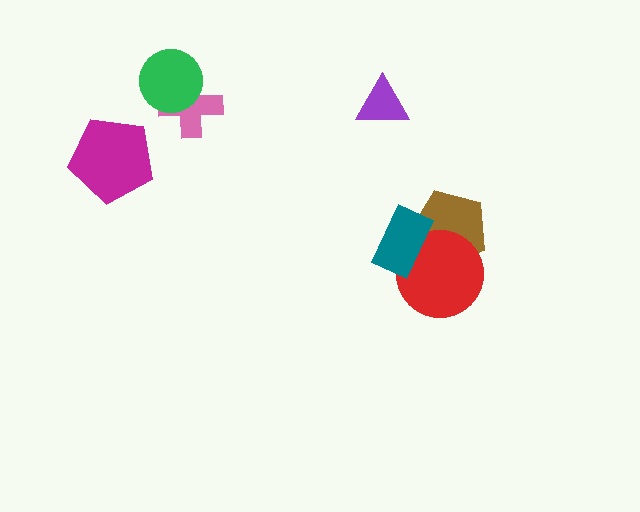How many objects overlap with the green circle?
1 object overlaps with the green circle.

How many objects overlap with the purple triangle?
0 objects overlap with the purple triangle.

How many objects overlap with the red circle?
2 objects overlap with the red circle.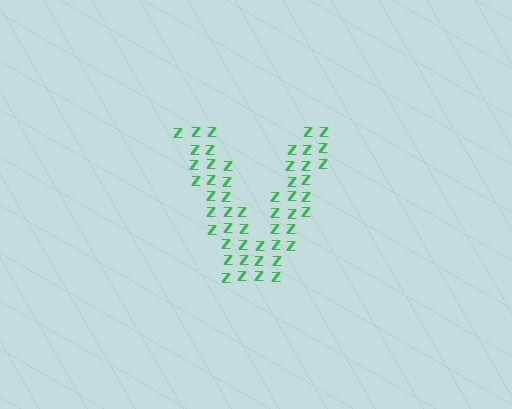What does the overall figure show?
The overall figure shows the letter V.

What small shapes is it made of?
It is made of small letter Z's.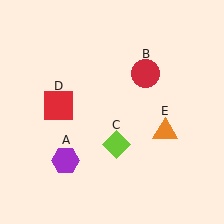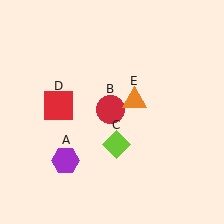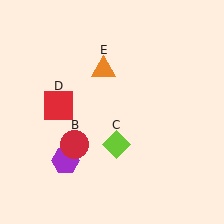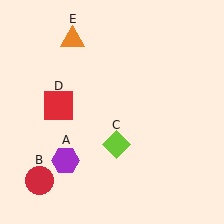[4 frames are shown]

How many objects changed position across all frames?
2 objects changed position: red circle (object B), orange triangle (object E).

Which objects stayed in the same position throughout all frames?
Purple hexagon (object A) and lime diamond (object C) and red square (object D) remained stationary.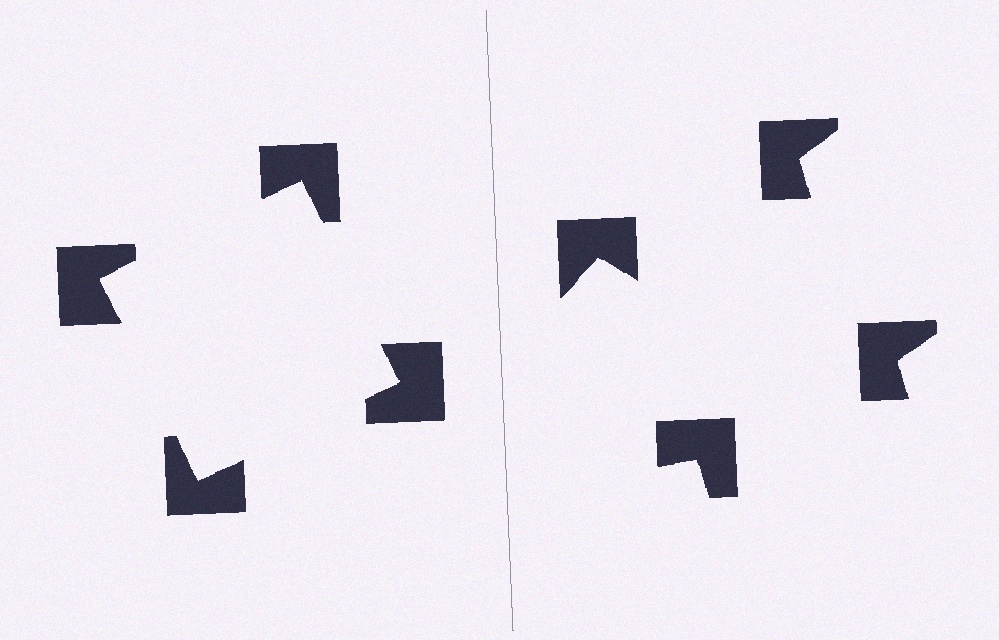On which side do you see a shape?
An illusory square appears on the left side. On the right side the wedge cuts are rotated, so no coherent shape forms.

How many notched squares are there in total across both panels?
8 — 4 on each side.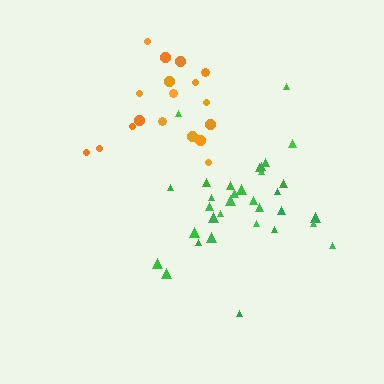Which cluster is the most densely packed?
Green.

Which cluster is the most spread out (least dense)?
Orange.